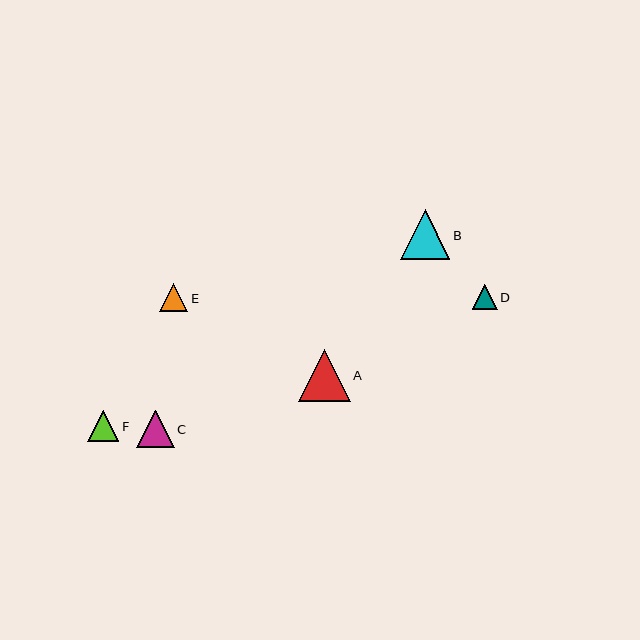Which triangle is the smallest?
Triangle D is the smallest with a size of approximately 25 pixels.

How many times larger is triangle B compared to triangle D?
Triangle B is approximately 2.0 times the size of triangle D.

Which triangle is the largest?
Triangle A is the largest with a size of approximately 52 pixels.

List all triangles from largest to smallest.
From largest to smallest: A, B, C, F, E, D.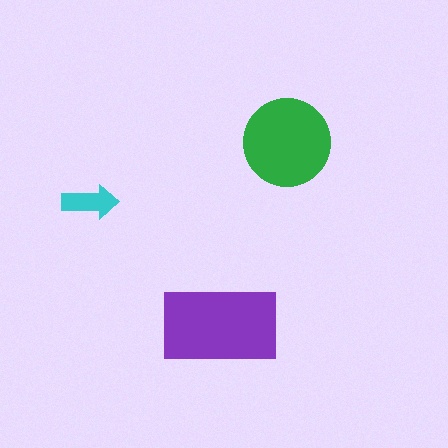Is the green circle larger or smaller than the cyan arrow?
Larger.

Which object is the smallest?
The cyan arrow.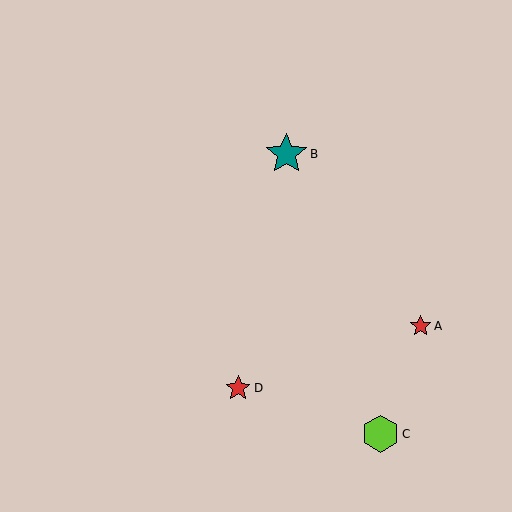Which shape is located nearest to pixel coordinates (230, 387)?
The red star (labeled D) at (238, 388) is nearest to that location.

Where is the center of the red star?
The center of the red star is at (238, 388).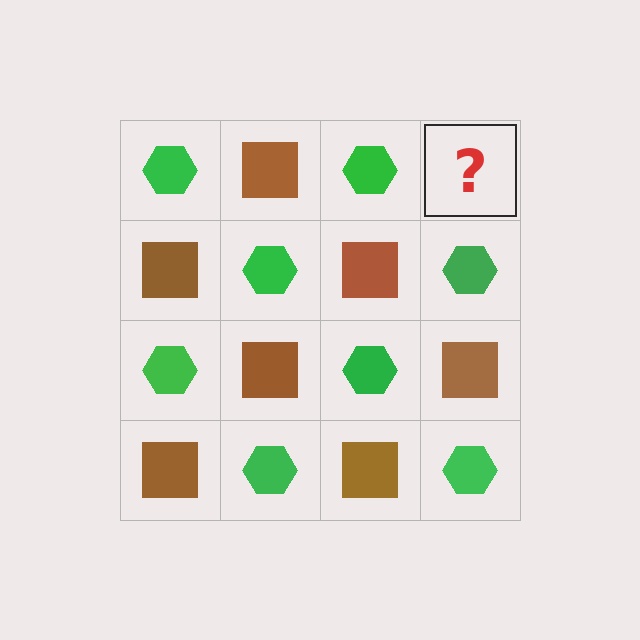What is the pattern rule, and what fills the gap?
The rule is that it alternates green hexagon and brown square in a checkerboard pattern. The gap should be filled with a brown square.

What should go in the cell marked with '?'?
The missing cell should contain a brown square.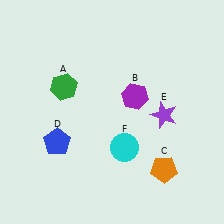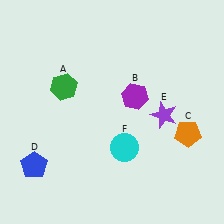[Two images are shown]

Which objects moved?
The objects that moved are: the orange pentagon (C), the blue pentagon (D).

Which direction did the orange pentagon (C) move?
The orange pentagon (C) moved up.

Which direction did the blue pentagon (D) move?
The blue pentagon (D) moved down.